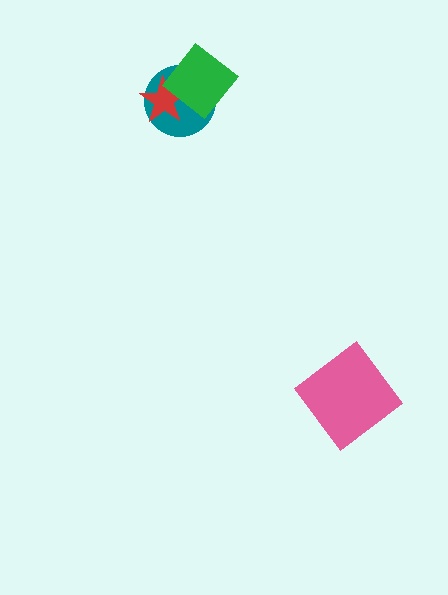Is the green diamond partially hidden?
No, no other shape covers it.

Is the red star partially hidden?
Yes, it is partially covered by another shape.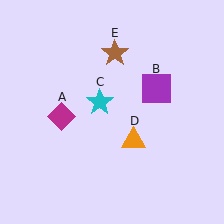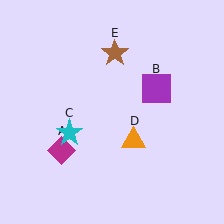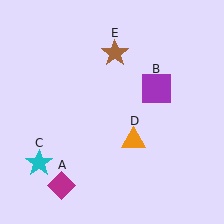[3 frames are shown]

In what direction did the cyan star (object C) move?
The cyan star (object C) moved down and to the left.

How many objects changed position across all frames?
2 objects changed position: magenta diamond (object A), cyan star (object C).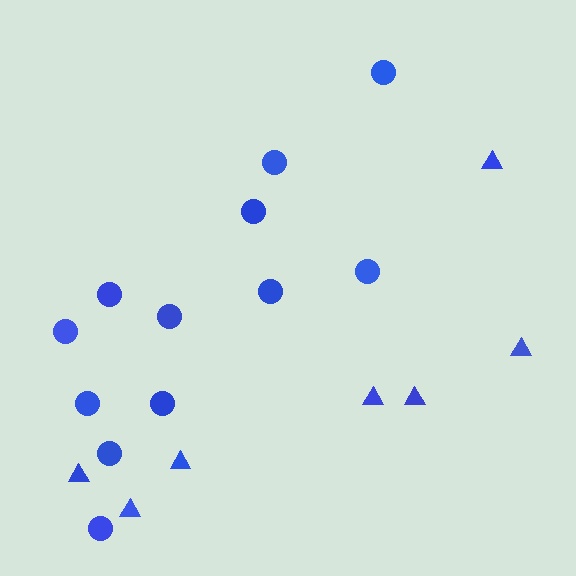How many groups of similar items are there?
There are 2 groups: one group of circles (12) and one group of triangles (7).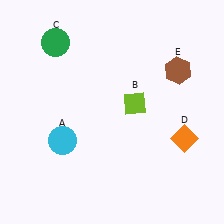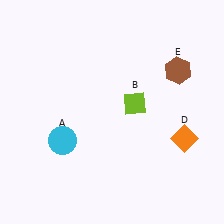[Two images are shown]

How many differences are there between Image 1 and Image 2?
There is 1 difference between the two images.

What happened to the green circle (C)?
The green circle (C) was removed in Image 2. It was in the top-left area of Image 1.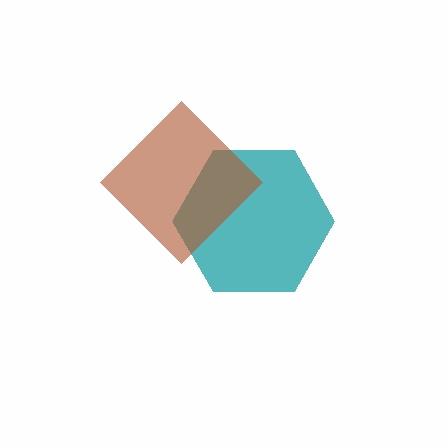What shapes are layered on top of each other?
The layered shapes are: a teal hexagon, a brown diamond.